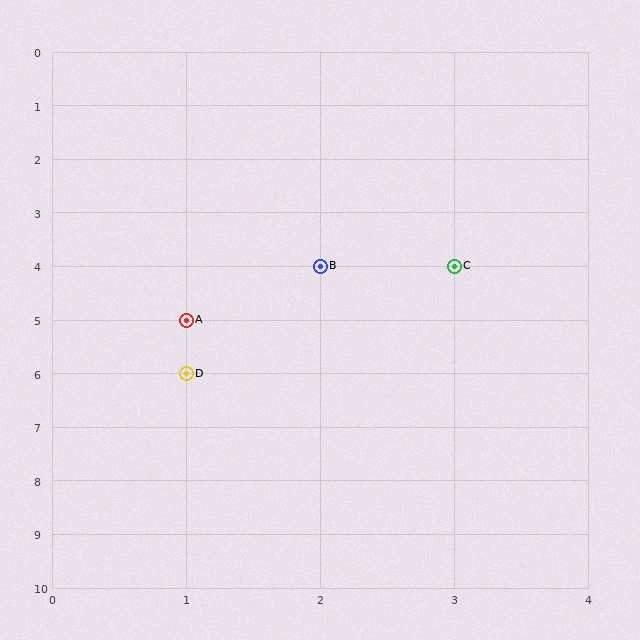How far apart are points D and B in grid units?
Points D and B are 1 column and 2 rows apart (about 2.2 grid units diagonally).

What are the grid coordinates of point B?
Point B is at grid coordinates (2, 4).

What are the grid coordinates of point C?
Point C is at grid coordinates (3, 4).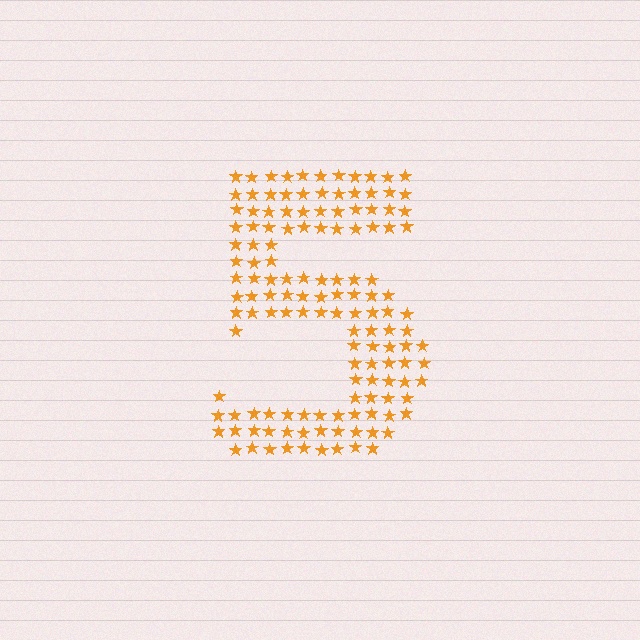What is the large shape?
The large shape is the digit 5.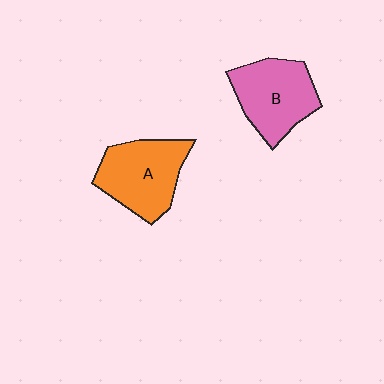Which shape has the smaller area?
Shape B (pink).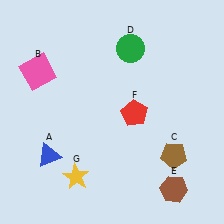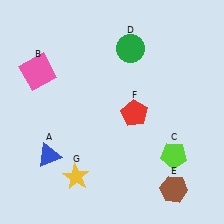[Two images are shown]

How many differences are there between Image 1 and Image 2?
There is 1 difference between the two images.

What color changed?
The pentagon (C) changed from brown in Image 1 to lime in Image 2.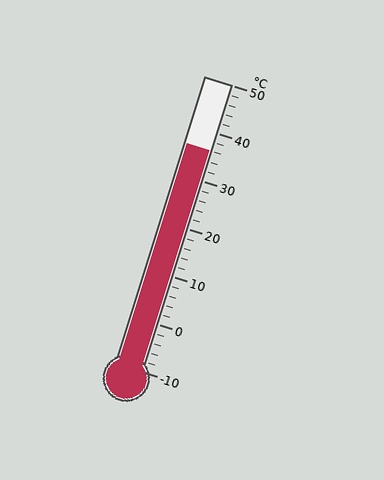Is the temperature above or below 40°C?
The temperature is below 40°C.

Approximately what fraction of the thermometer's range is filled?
The thermometer is filled to approximately 75% of its range.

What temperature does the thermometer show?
The thermometer shows approximately 36°C.